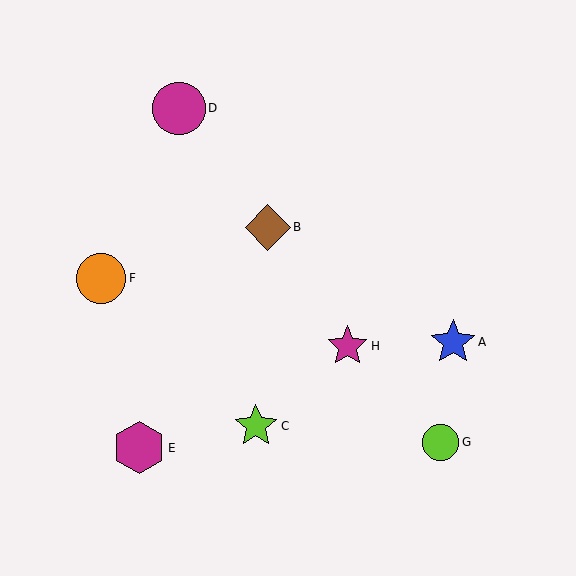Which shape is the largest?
The magenta circle (labeled D) is the largest.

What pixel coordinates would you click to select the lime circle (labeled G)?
Click at (440, 442) to select the lime circle G.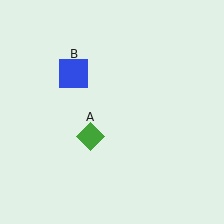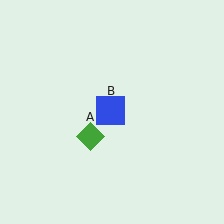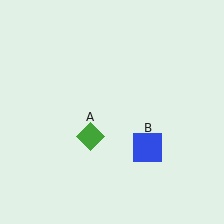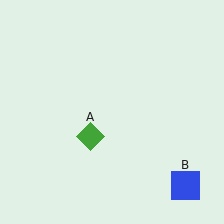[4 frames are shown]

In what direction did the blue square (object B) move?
The blue square (object B) moved down and to the right.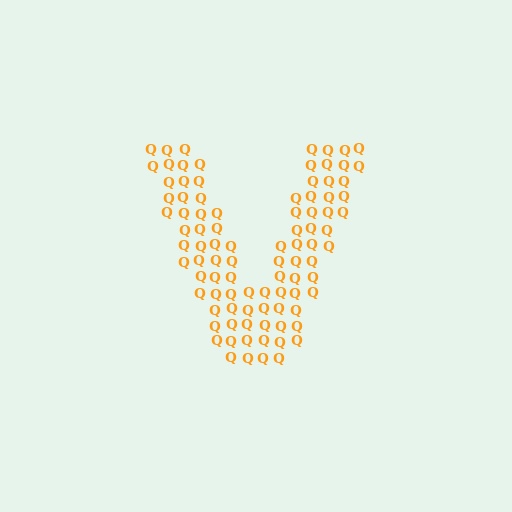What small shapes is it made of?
It is made of small letter Q's.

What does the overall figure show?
The overall figure shows the letter V.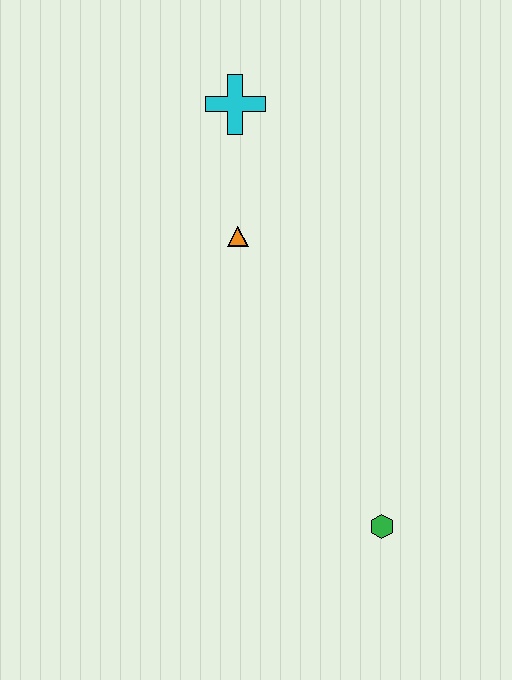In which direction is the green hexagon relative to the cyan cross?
The green hexagon is below the cyan cross.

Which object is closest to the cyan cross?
The orange triangle is closest to the cyan cross.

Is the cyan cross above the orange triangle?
Yes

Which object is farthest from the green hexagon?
The cyan cross is farthest from the green hexagon.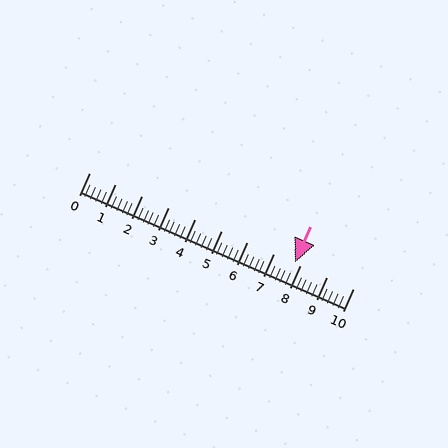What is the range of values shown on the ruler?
The ruler shows values from 0 to 10.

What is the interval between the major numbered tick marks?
The major tick marks are spaced 1 units apart.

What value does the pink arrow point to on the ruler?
The pink arrow points to approximately 7.8.